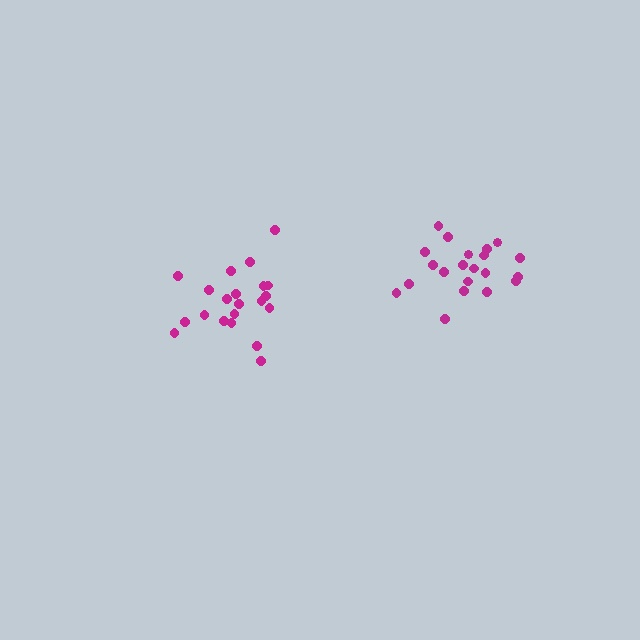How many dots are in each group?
Group 1: 21 dots, Group 2: 21 dots (42 total).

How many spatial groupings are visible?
There are 2 spatial groupings.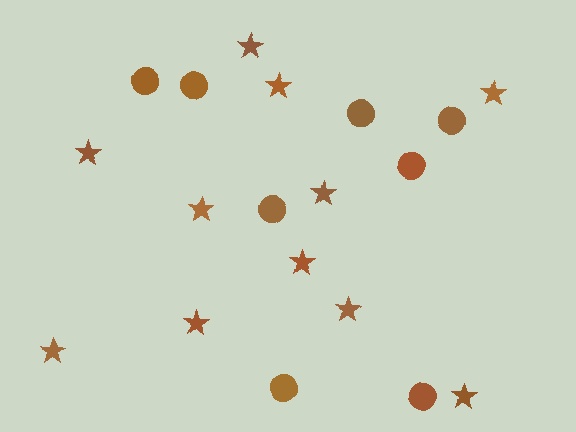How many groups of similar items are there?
There are 2 groups: one group of stars (11) and one group of circles (8).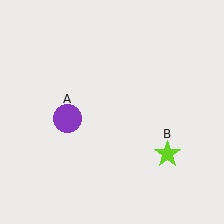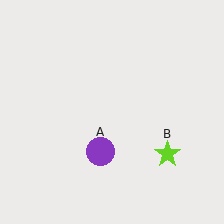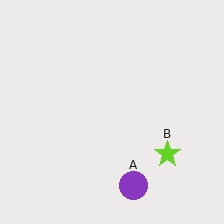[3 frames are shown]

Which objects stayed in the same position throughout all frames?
Lime star (object B) remained stationary.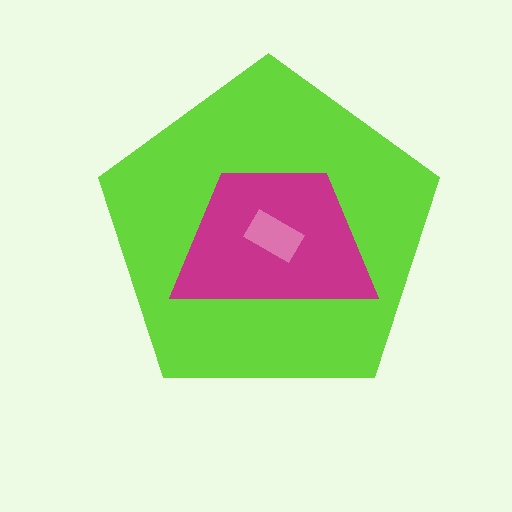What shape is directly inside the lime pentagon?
The magenta trapezoid.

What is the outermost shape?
The lime pentagon.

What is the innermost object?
The pink rectangle.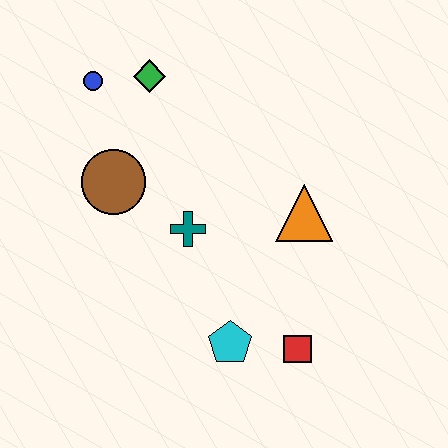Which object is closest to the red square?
The cyan pentagon is closest to the red square.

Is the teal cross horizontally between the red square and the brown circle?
Yes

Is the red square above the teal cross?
No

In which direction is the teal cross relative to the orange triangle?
The teal cross is to the left of the orange triangle.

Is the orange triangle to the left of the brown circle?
No